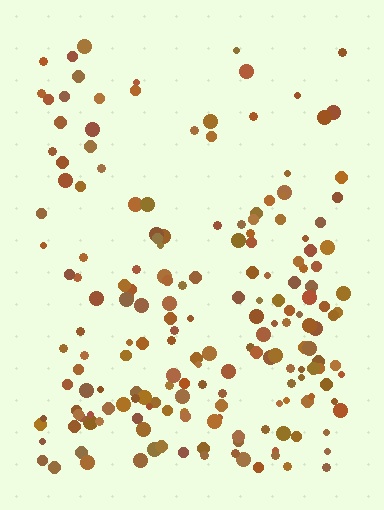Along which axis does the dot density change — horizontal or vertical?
Vertical.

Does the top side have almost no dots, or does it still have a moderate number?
Still a moderate number, just noticeably fewer than the bottom.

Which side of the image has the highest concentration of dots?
The bottom.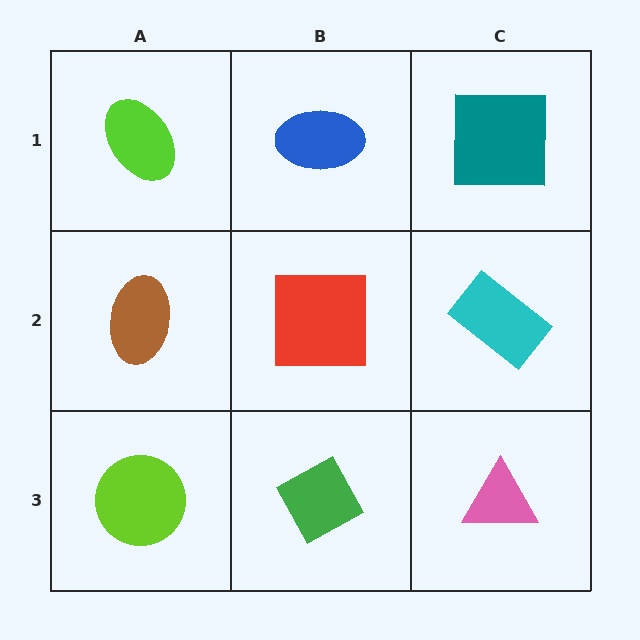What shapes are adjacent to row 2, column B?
A blue ellipse (row 1, column B), a green diamond (row 3, column B), a brown ellipse (row 2, column A), a cyan rectangle (row 2, column C).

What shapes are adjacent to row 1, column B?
A red square (row 2, column B), a lime ellipse (row 1, column A), a teal square (row 1, column C).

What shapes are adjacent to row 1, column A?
A brown ellipse (row 2, column A), a blue ellipse (row 1, column B).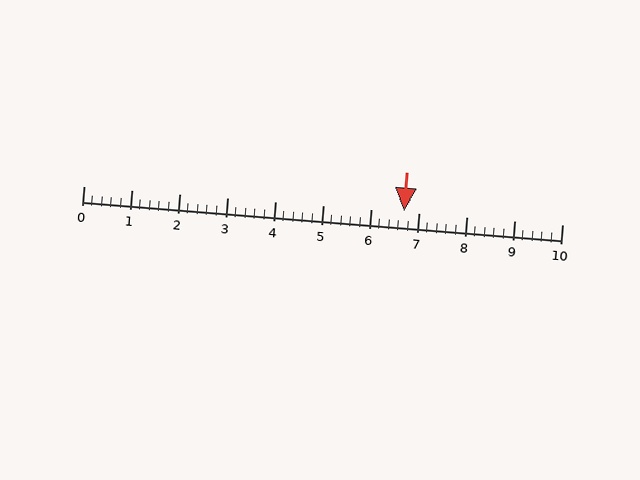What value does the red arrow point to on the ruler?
The red arrow points to approximately 6.7.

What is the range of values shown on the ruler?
The ruler shows values from 0 to 10.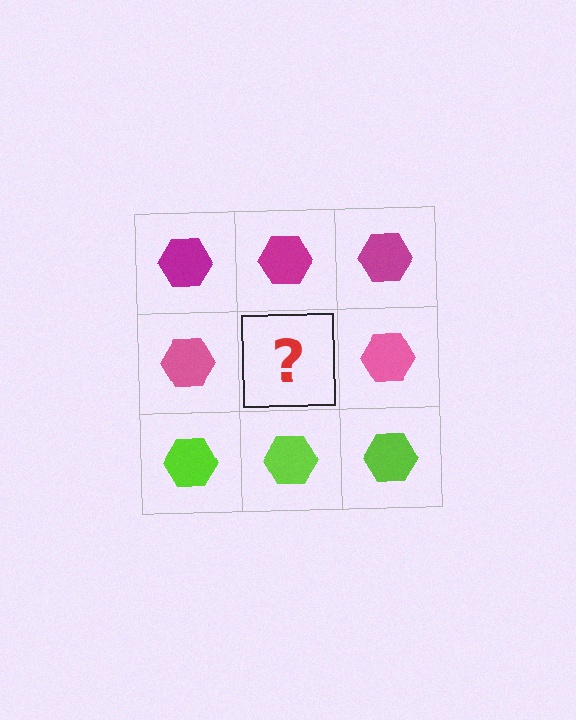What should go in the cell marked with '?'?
The missing cell should contain a pink hexagon.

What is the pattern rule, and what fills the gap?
The rule is that each row has a consistent color. The gap should be filled with a pink hexagon.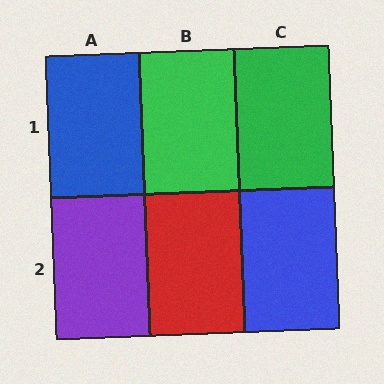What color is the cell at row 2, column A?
Purple.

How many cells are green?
2 cells are green.